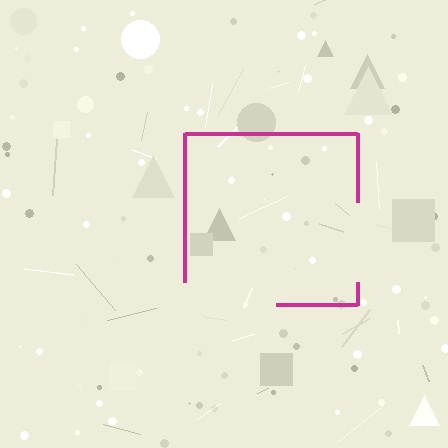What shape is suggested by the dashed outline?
The dashed outline suggests a square.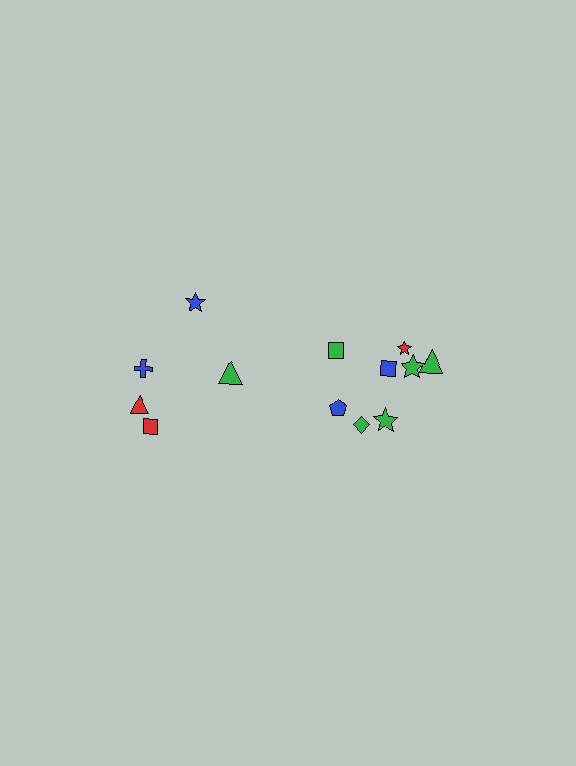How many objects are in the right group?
There are 8 objects.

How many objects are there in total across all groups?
There are 13 objects.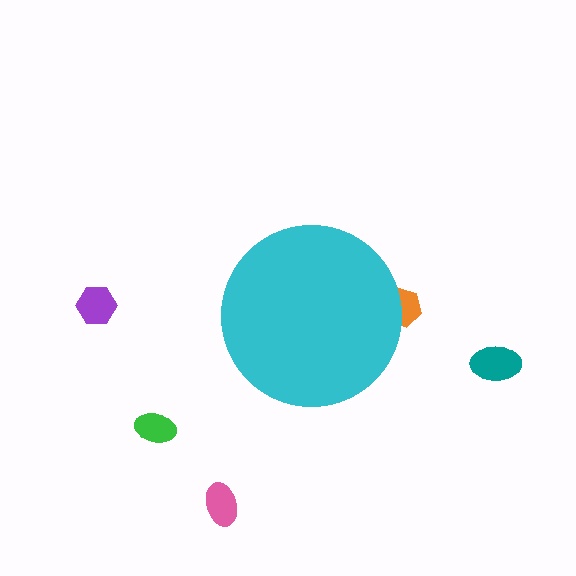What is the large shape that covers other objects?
A cyan circle.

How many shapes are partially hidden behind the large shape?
1 shape is partially hidden.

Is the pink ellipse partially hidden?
No, the pink ellipse is fully visible.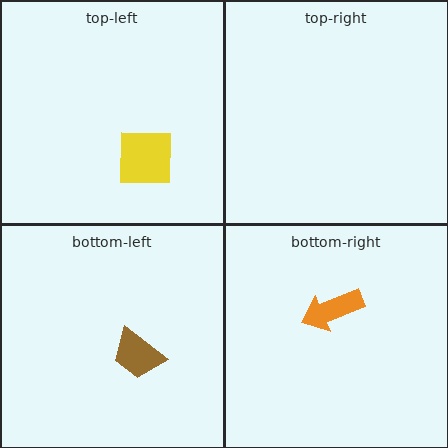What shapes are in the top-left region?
The yellow square.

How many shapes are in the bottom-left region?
1.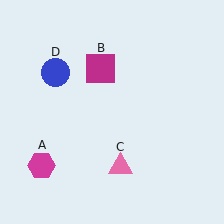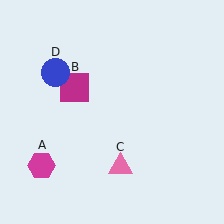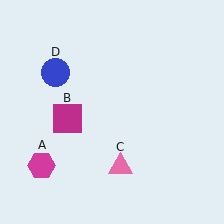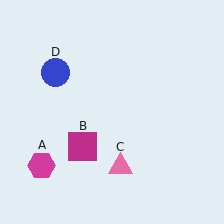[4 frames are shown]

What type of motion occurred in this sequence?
The magenta square (object B) rotated counterclockwise around the center of the scene.